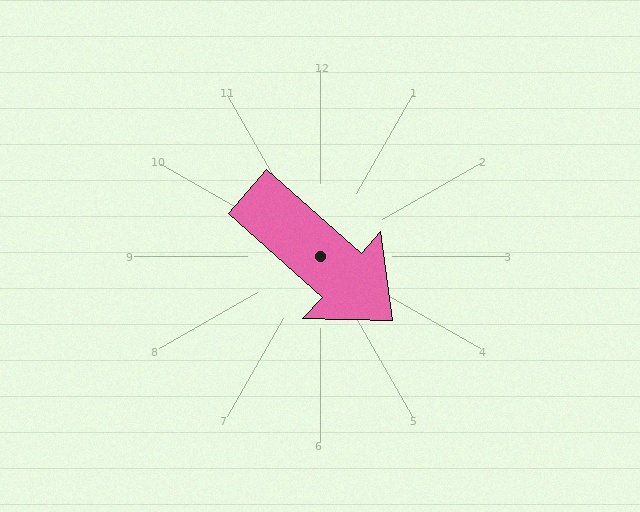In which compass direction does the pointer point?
Southeast.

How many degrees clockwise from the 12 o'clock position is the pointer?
Approximately 132 degrees.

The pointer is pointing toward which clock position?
Roughly 4 o'clock.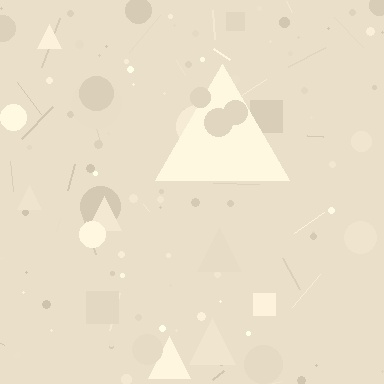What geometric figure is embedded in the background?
A triangle is embedded in the background.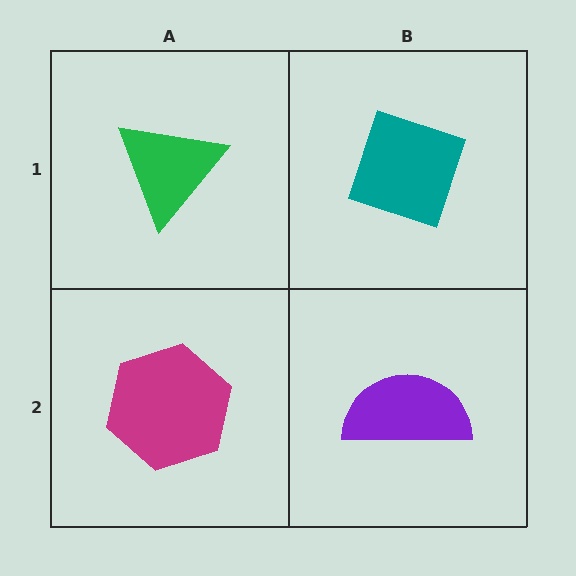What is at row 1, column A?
A green triangle.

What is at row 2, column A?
A magenta hexagon.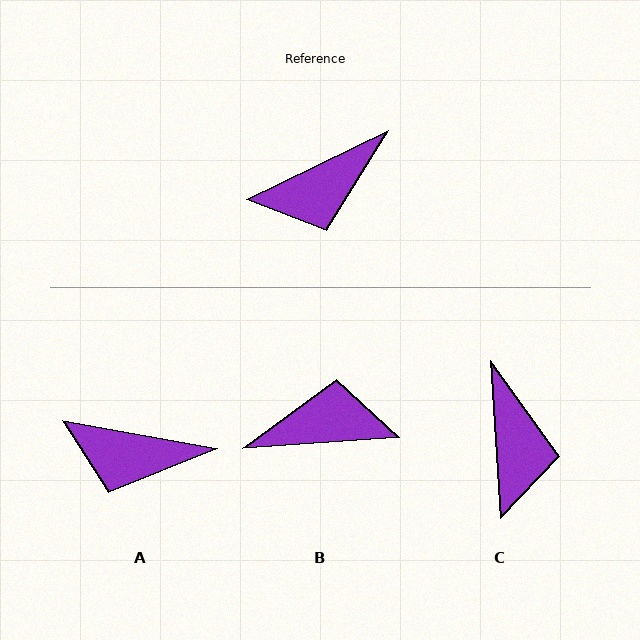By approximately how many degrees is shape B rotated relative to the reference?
Approximately 158 degrees counter-clockwise.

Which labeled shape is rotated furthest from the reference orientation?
B, about 158 degrees away.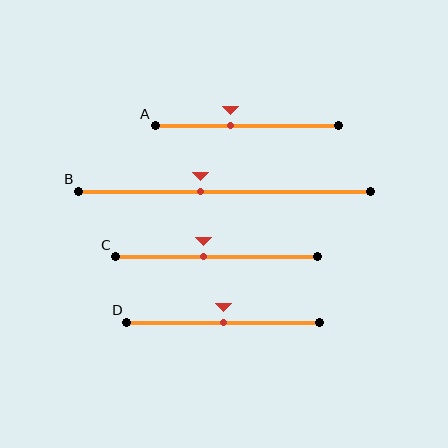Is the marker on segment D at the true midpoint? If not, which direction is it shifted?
Yes, the marker on segment D is at the true midpoint.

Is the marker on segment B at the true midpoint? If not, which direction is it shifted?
No, the marker on segment B is shifted to the left by about 8% of the segment length.